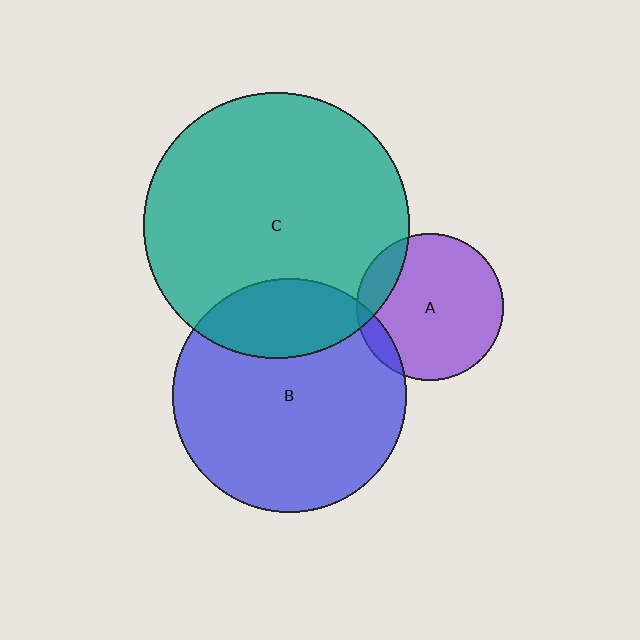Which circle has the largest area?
Circle C (teal).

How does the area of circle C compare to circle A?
Approximately 3.2 times.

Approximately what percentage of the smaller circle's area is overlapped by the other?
Approximately 25%.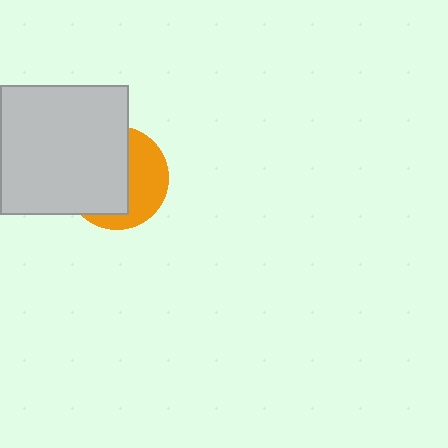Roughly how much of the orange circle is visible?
A small part of it is visible (roughly 41%).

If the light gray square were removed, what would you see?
You would see the complete orange circle.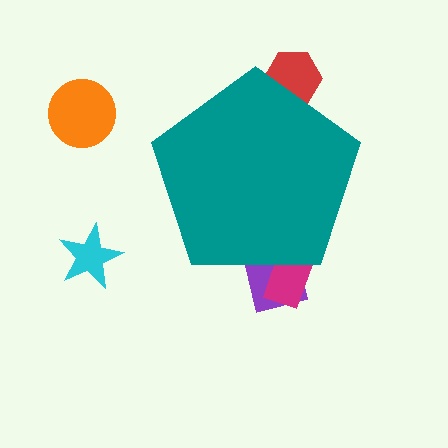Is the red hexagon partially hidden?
Yes, the red hexagon is partially hidden behind the teal pentagon.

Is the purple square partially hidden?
Yes, the purple square is partially hidden behind the teal pentagon.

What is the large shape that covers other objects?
A teal pentagon.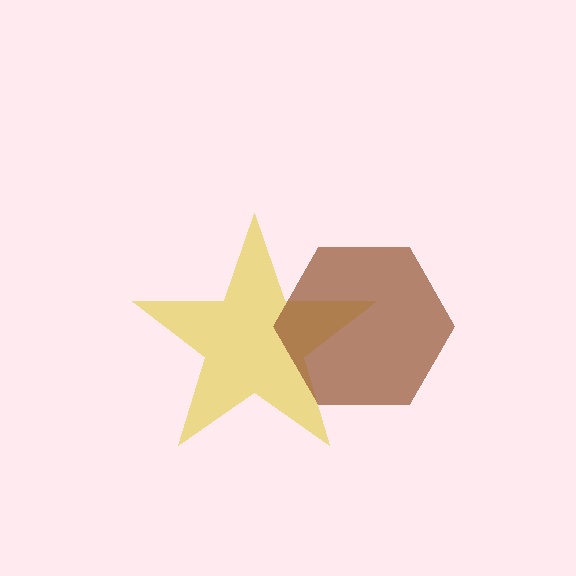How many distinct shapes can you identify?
There are 2 distinct shapes: a yellow star, a brown hexagon.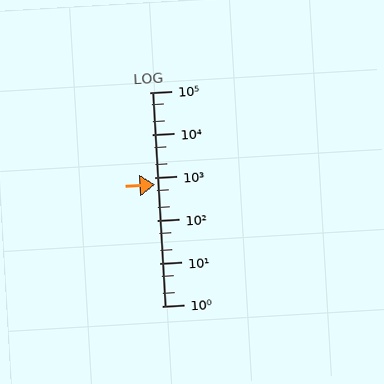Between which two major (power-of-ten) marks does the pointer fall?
The pointer is between 100 and 1000.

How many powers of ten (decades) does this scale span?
The scale spans 5 decades, from 1 to 100000.